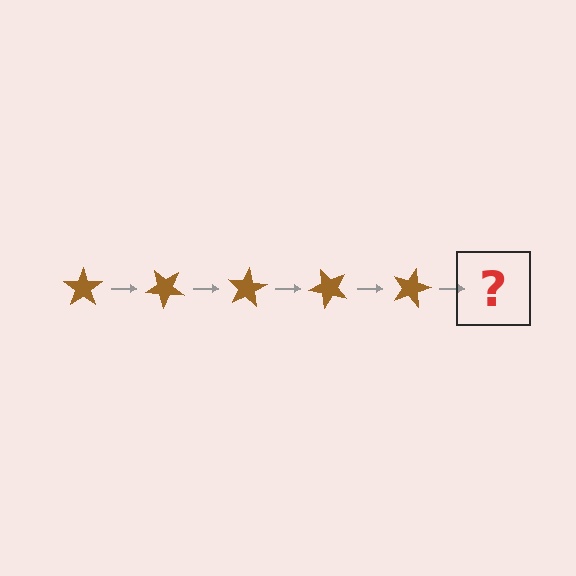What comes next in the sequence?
The next element should be a brown star rotated 200 degrees.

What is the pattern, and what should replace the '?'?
The pattern is that the star rotates 40 degrees each step. The '?' should be a brown star rotated 200 degrees.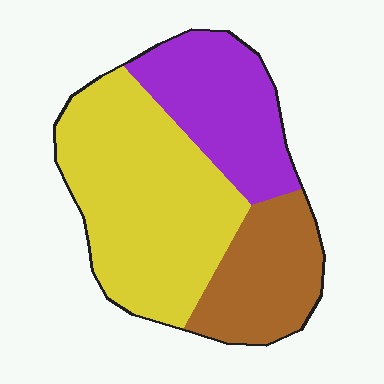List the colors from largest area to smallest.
From largest to smallest: yellow, purple, brown.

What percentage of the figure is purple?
Purple covers roughly 25% of the figure.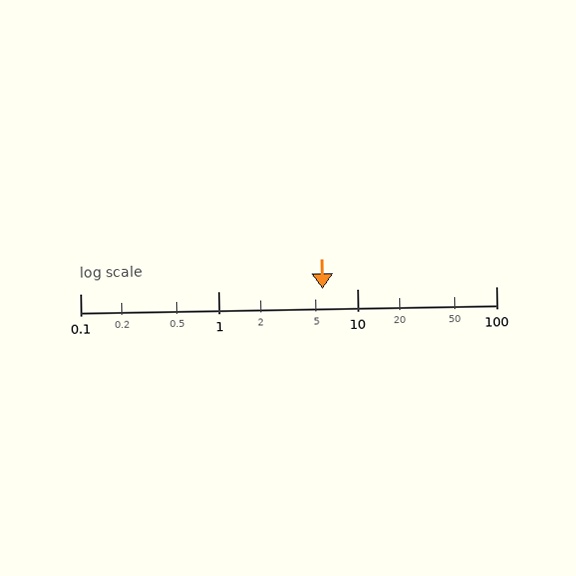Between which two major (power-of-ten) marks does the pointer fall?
The pointer is between 1 and 10.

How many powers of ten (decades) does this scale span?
The scale spans 3 decades, from 0.1 to 100.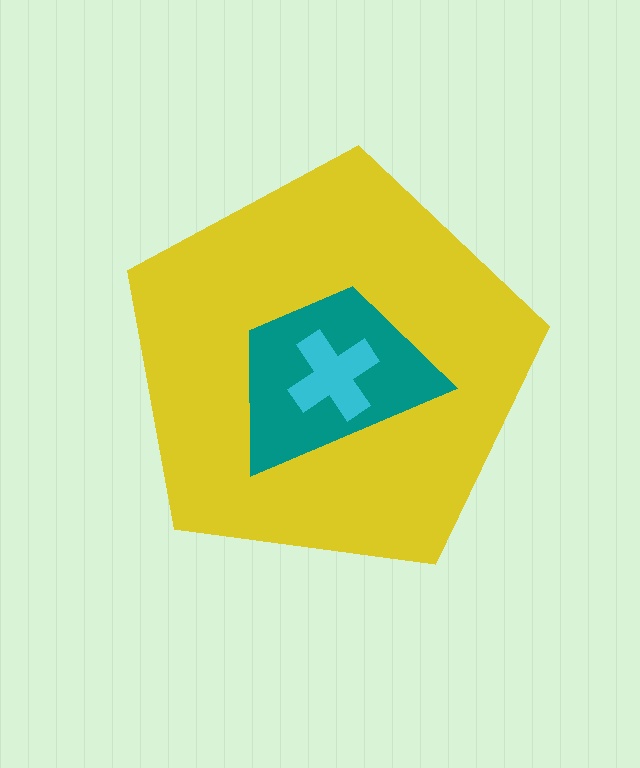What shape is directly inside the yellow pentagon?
The teal trapezoid.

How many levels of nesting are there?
3.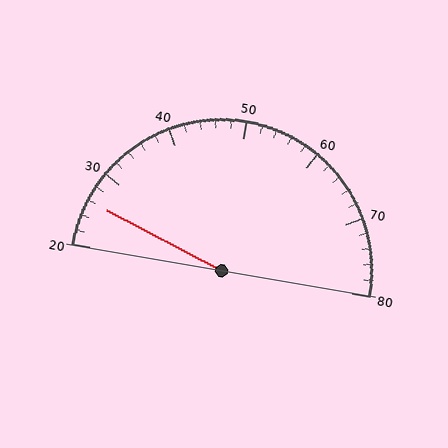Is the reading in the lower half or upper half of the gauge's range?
The reading is in the lower half of the range (20 to 80).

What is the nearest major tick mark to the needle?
The nearest major tick mark is 30.